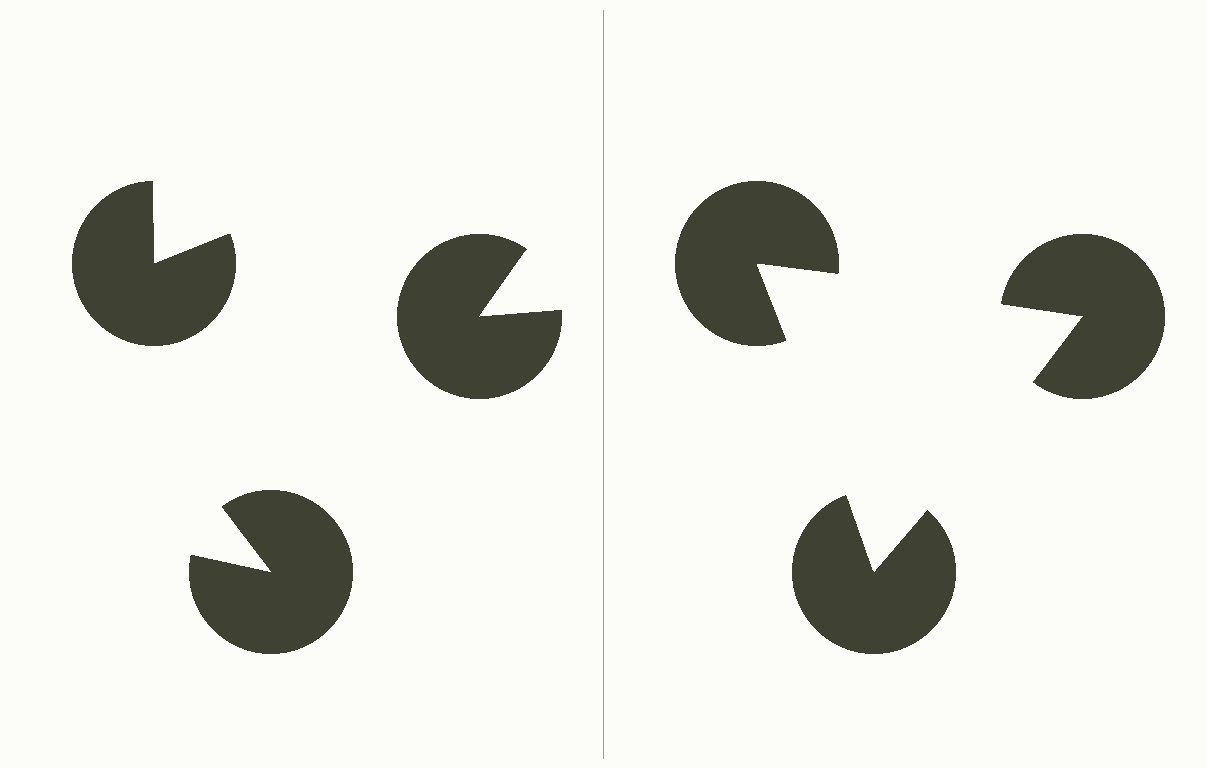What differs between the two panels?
The pac-man discs are positioned identically on both sides; only the wedge orientations differ. On the right they align to a triangle; on the left they are misaligned.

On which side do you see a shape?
An illusory triangle appears on the right side. On the left side the wedge cuts are rotated, so no coherent shape forms.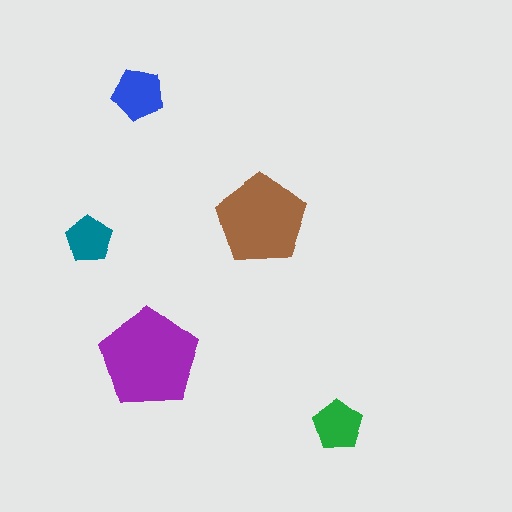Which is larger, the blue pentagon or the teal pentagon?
The blue one.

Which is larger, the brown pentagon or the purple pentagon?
The purple one.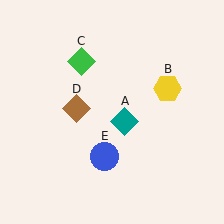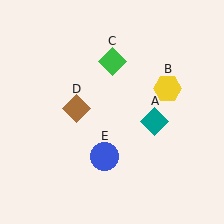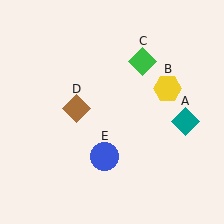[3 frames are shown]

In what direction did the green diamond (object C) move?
The green diamond (object C) moved right.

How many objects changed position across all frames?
2 objects changed position: teal diamond (object A), green diamond (object C).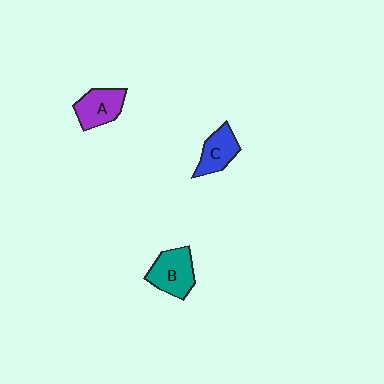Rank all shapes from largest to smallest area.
From largest to smallest: B (teal), A (purple), C (blue).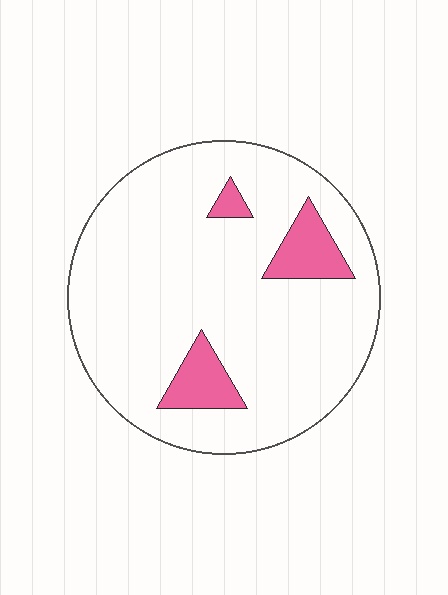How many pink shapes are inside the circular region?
3.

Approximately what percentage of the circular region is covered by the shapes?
Approximately 10%.